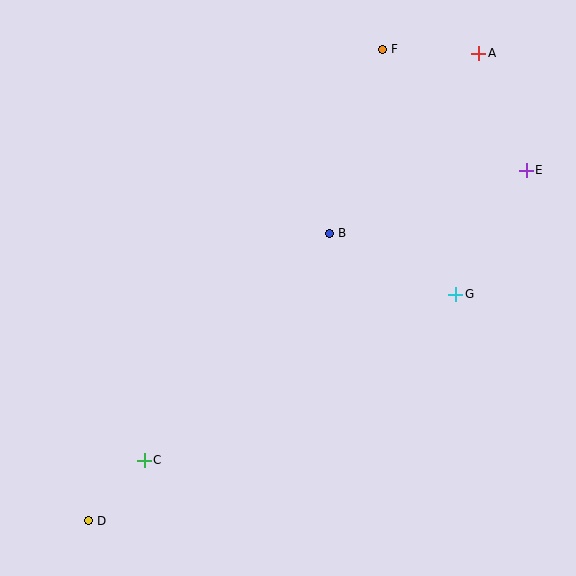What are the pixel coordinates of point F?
Point F is at (382, 49).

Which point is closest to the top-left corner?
Point F is closest to the top-left corner.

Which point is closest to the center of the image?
Point B at (329, 233) is closest to the center.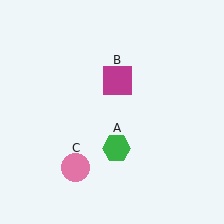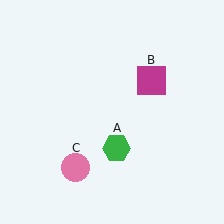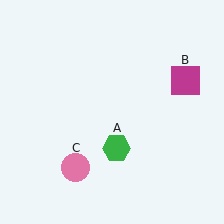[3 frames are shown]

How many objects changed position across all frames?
1 object changed position: magenta square (object B).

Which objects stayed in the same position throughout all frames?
Green hexagon (object A) and pink circle (object C) remained stationary.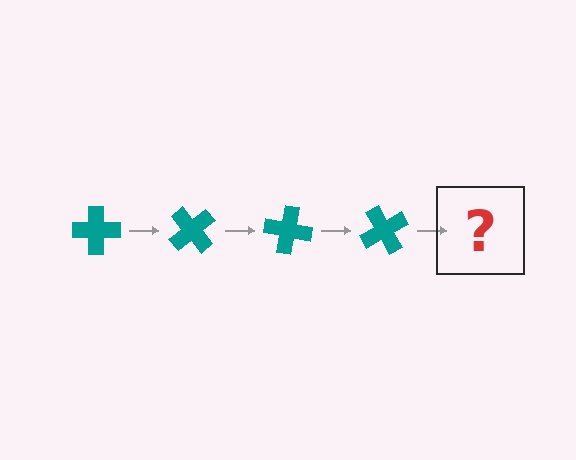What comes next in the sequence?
The next element should be a teal cross rotated 200 degrees.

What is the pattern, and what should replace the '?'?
The pattern is that the cross rotates 50 degrees each step. The '?' should be a teal cross rotated 200 degrees.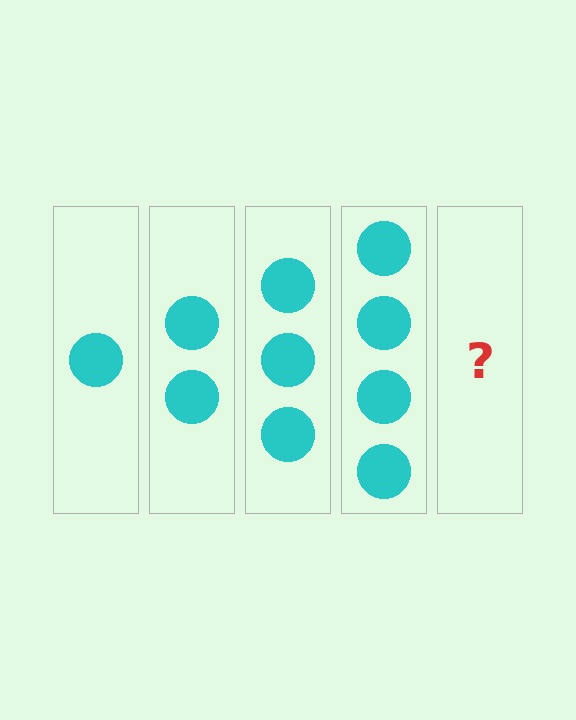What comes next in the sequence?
The next element should be 5 circles.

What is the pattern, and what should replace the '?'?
The pattern is that each step adds one more circle. The '?' should be 5 circles.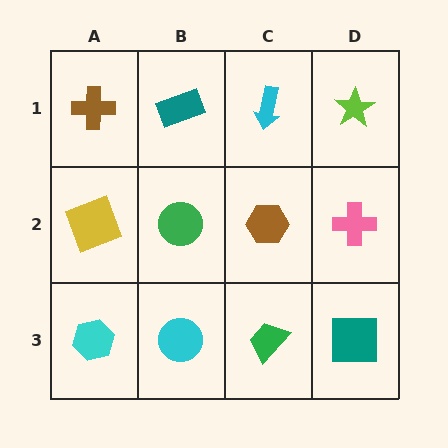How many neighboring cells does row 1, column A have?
2.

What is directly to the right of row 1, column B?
A cyan arrow.